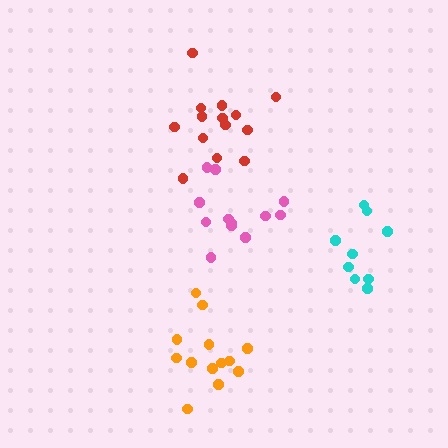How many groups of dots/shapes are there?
There are 4 groups.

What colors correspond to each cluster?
The clusters are colored: orange, cyan, pink, red.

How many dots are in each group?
Group 1: 13 dots, Group 2: 9 dots, Group 3: 12 dots, Group 4: 14 dots (48 total).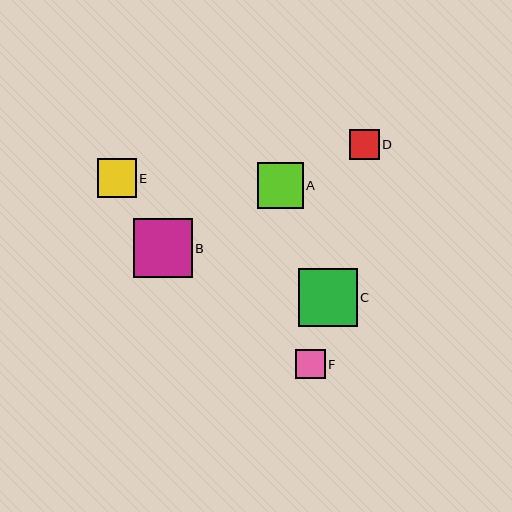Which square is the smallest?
Square F is the smallest with a size of approximately 29 pixels.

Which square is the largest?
Square B is the largest with a size of approximately 59 pixels.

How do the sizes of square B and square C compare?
Square B and square C are approximately the same size.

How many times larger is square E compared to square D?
Square E is approximately 1.3 times the size of square D.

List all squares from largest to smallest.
From largest to smallest: B, C, A, E, D, F.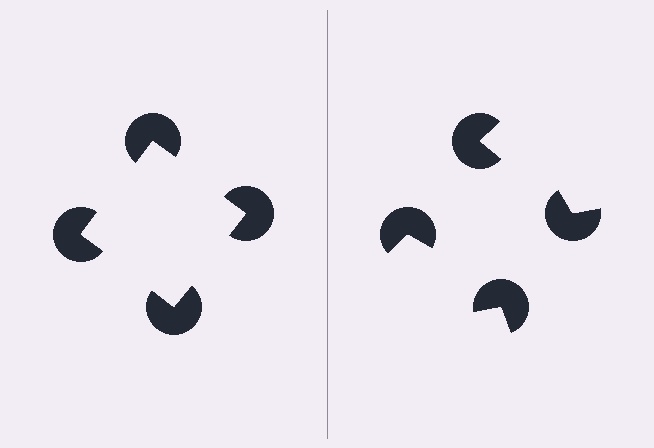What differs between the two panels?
The pac-man discs are positioned identically on both sides; only the wedge orientations differ. On the left they align to a square; on the right they are misaligned.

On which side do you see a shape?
An illusory square appears on the left side. On the right side the wedge cuts are rotated, so no coherent shape forms.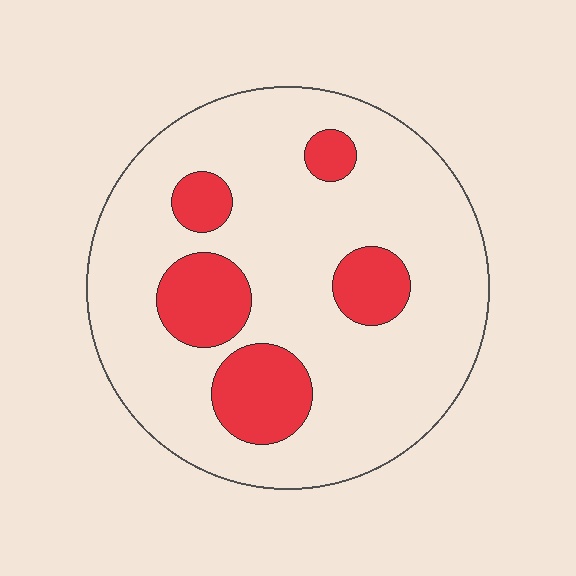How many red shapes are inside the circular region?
5.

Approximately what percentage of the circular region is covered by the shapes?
Approximately 20%.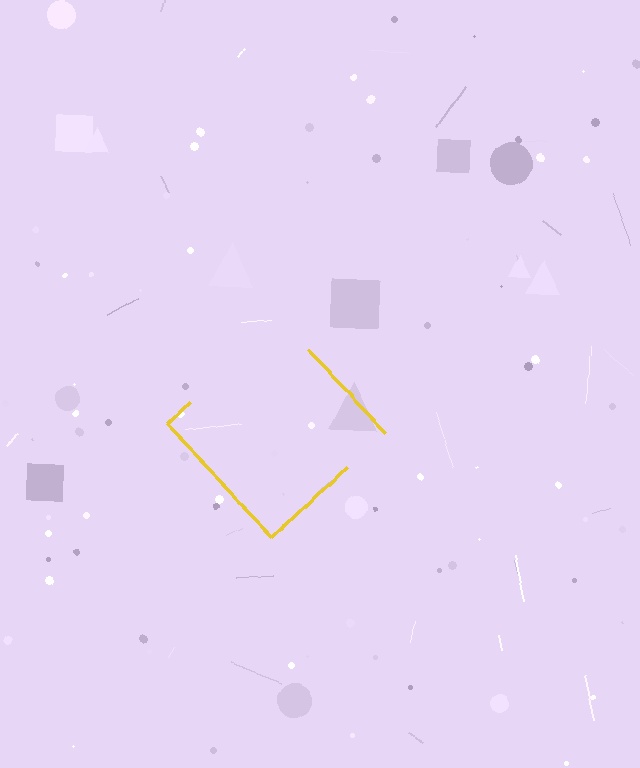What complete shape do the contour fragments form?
The contour fragments form a diamond.